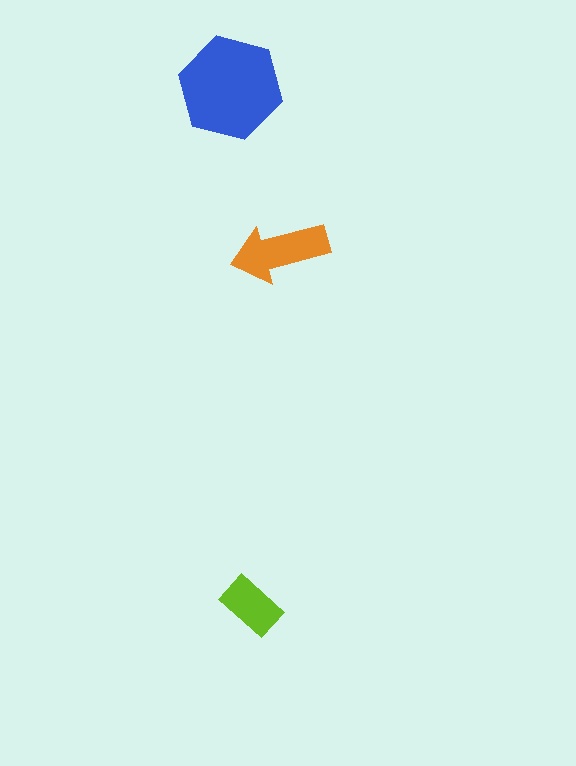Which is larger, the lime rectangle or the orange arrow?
The orange arrow.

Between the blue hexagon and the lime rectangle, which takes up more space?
The blue hexagon.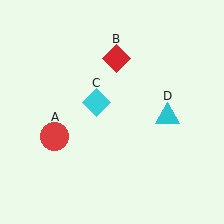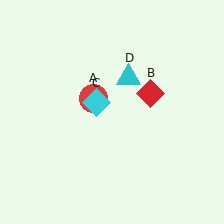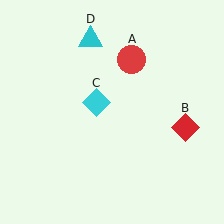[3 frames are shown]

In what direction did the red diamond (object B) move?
The red diamond (object B) moved down and to the right.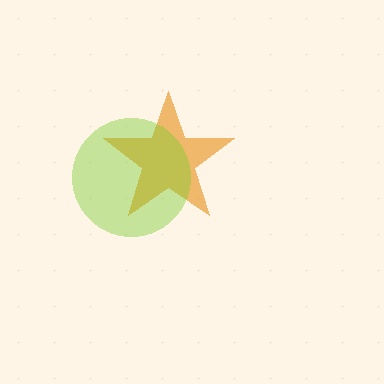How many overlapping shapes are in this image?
There are 2 overlapping shapes in the image.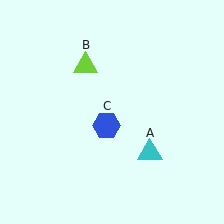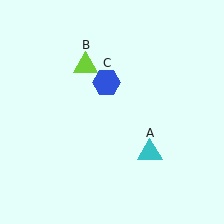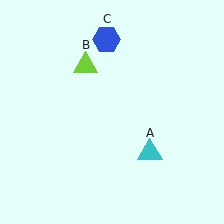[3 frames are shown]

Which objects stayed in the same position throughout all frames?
Cyan triangle (object A) and lime triangle (object B) remained stationary.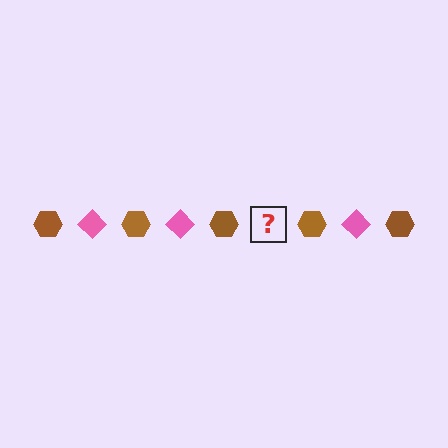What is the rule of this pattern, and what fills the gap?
The rule is that the pattern alternates between brown hexagon and pink diamond. The gap should be filled with a pink diamond.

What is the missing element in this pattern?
The missing element is a pink diamond.